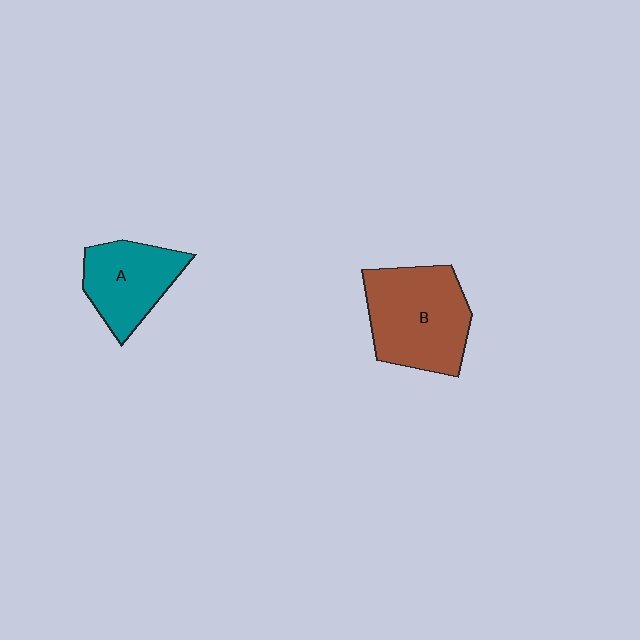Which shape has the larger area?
Shape B (brown).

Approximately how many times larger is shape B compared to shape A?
Approximately 1.4 times.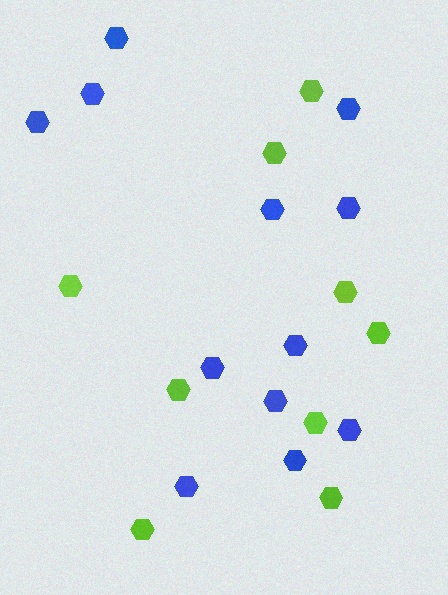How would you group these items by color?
There are 2 groups: one group of blue hexagons (12) and one group of lime hexagons (9).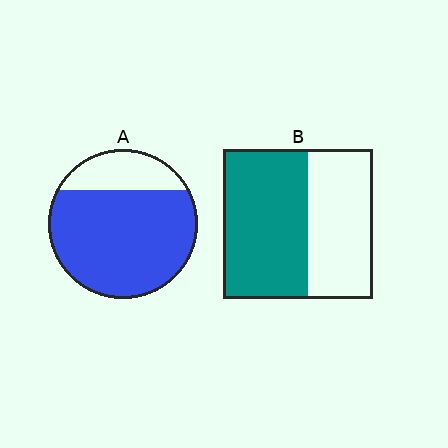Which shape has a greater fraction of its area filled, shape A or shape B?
Shape A.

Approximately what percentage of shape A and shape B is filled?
A is approximately 80% and B is approximately 55%.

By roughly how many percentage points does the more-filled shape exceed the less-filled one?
By roughly 20 percentage points (A over B).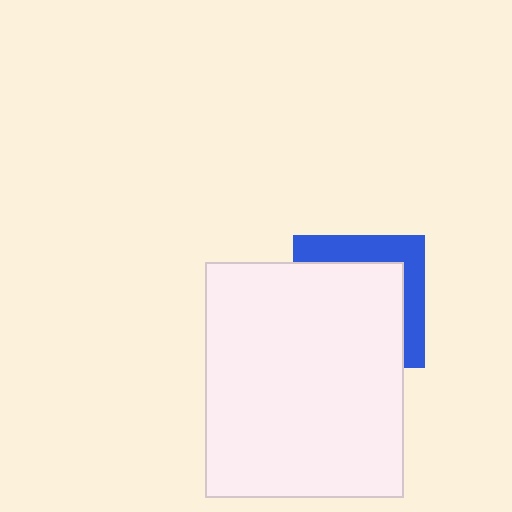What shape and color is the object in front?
The object in front is a white rectangle.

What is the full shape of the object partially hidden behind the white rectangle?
The partially hidden object is a blue square.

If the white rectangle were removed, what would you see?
You would see the complete blue square.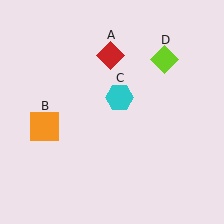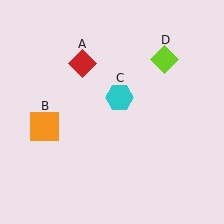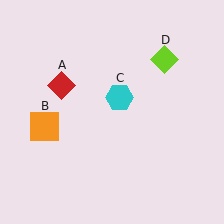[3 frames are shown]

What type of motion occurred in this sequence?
The red diamond (object A) rotated counterclockwise around the center of the scene.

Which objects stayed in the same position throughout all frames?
Orange square (object B) and cyan hexagon (object C) and lime diamond (object D) remained stationary.